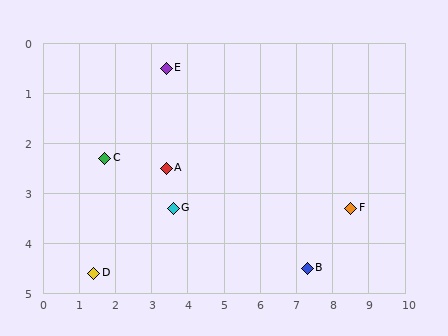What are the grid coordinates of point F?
Point F is at approximately (8.5, 3.3).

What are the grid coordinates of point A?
Point A is at approximately (3.4, 2.5).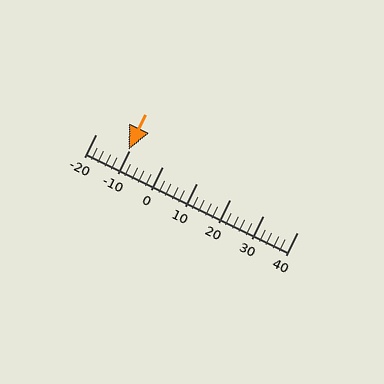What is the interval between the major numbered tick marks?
The major tick marks are spaced 10 units apart.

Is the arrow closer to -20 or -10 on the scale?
The arrow is closer to -10.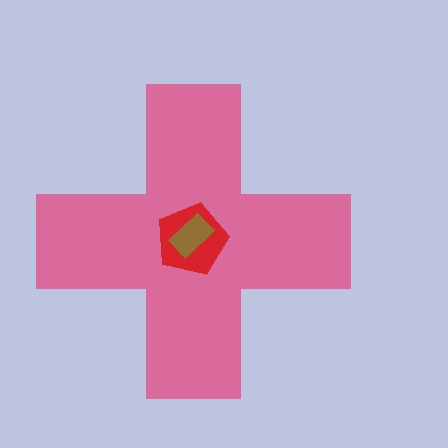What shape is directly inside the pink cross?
The red pentagon.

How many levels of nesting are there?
3.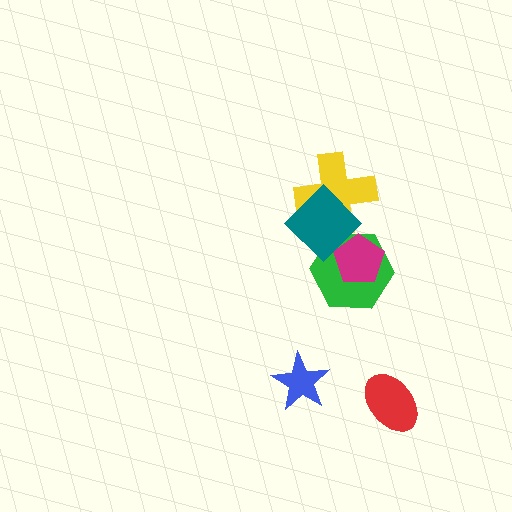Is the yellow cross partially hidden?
Yes, it is partially covered by another shape.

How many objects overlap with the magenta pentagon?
2 objects overlap with the magenta pentagon.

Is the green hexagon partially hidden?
Yes, it is partially covered by another shape.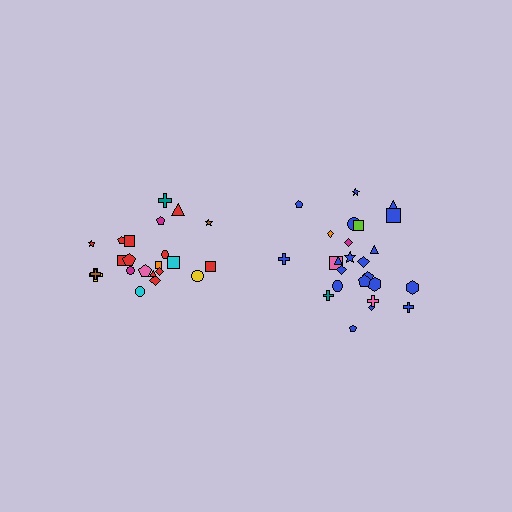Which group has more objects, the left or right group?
The right group.